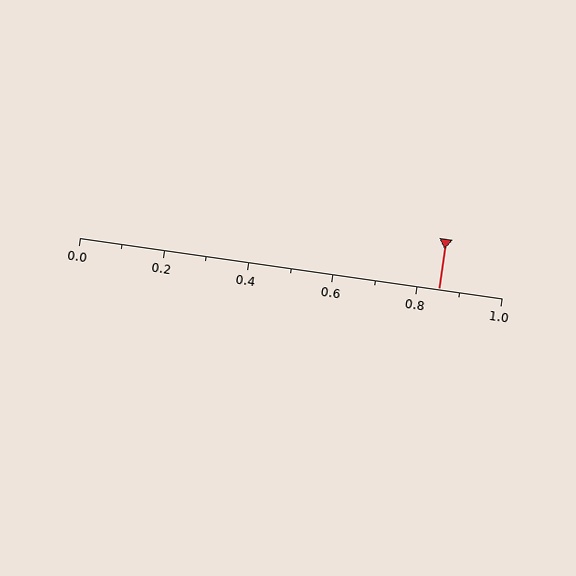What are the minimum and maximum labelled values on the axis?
The axis runs from 0.0 to 1.0.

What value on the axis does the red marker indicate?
The marker indicates approximately 0.85.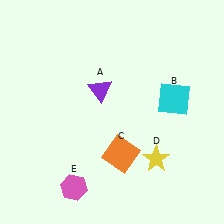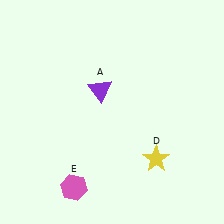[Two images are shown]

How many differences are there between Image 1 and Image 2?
There are 2 differences between the two images.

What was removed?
The cyan square (B), the orange square (C) were removed in Image 2.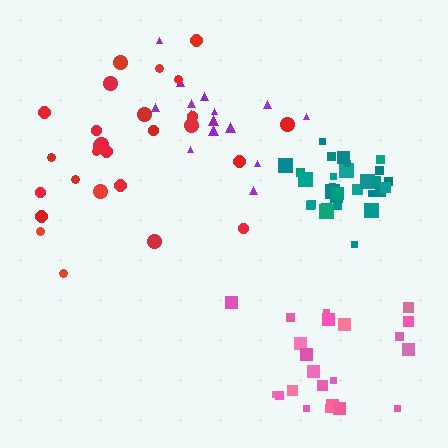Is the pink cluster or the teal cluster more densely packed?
Teal.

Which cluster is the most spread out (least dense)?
Red.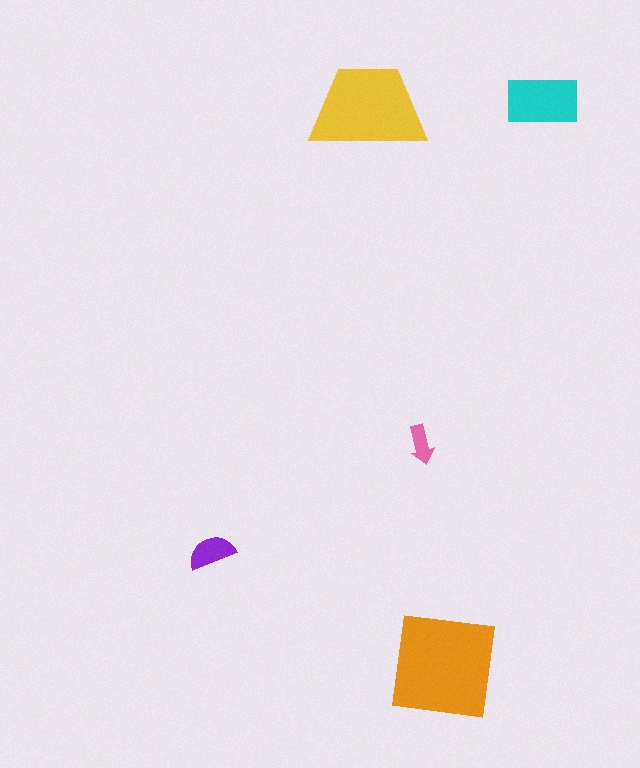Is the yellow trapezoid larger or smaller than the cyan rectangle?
Larger.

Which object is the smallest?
The pink arrow.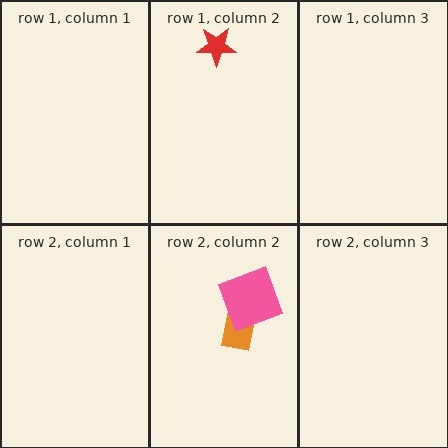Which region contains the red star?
The row 1, column 2 region.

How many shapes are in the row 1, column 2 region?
1.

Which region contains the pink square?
The row 2, column 2 region.